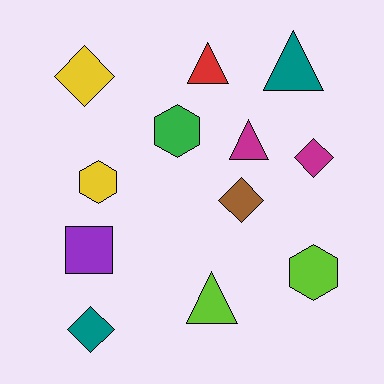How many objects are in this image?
There are 12 objects.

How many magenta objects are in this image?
There are 2 magenta objects.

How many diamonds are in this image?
There are 4 diamonds.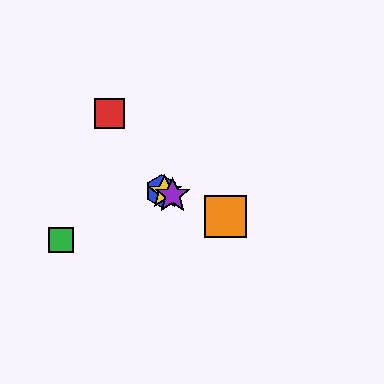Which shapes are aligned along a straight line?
The blue hexagon, the yellow star, the purple star, the orange square are aligned along a straight line.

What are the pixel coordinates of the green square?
The green square is at (61, 240).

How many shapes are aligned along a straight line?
4 shapes (the blue hexagon, the yellow star, the purple star, the orange square) are aligned along a straight line.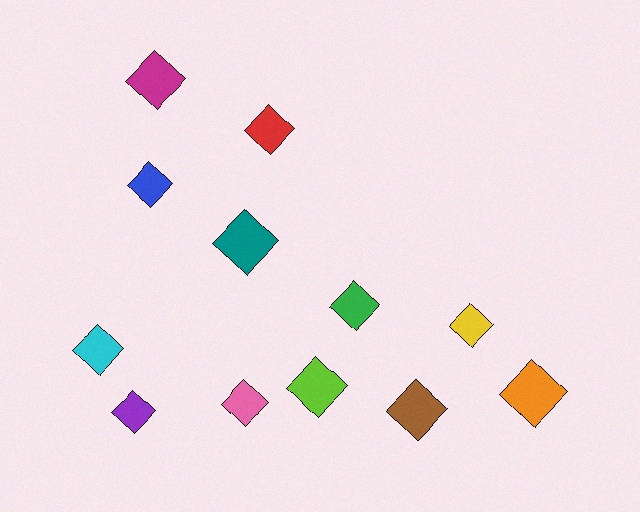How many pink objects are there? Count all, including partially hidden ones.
There is 1 pink object.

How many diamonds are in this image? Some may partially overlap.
There are 12 diamonds.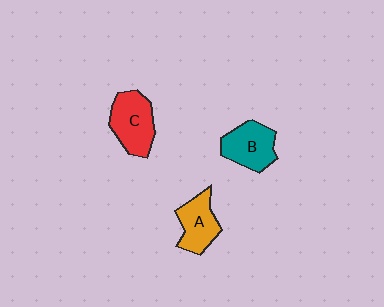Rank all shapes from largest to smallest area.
From largest to smallest: C (red), B (teal), A (orange).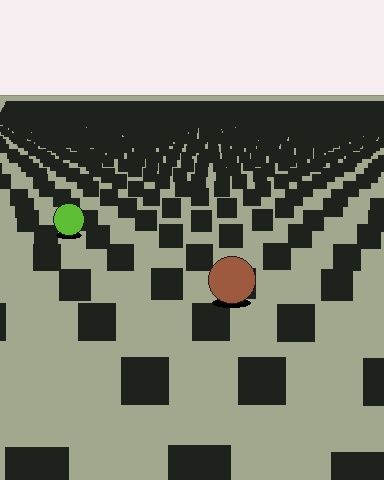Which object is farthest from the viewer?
The lime circle is farthest from the viewer. It appears smaller and the ground texture around it is denser.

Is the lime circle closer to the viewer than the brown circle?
No. The brown circle is closer — you can tell from the texture gradient: the ground texture is coarser near it.